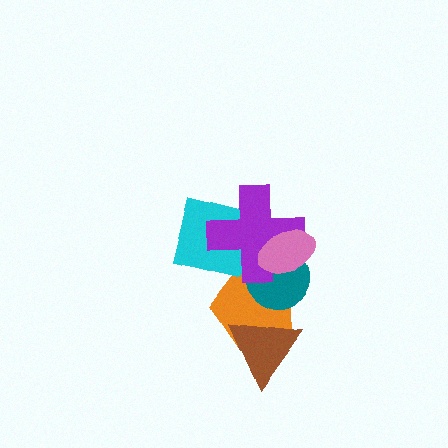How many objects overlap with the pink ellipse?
3 objects overlap with the pink ellipse.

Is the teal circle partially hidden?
Yes, it is partially covered by another shape.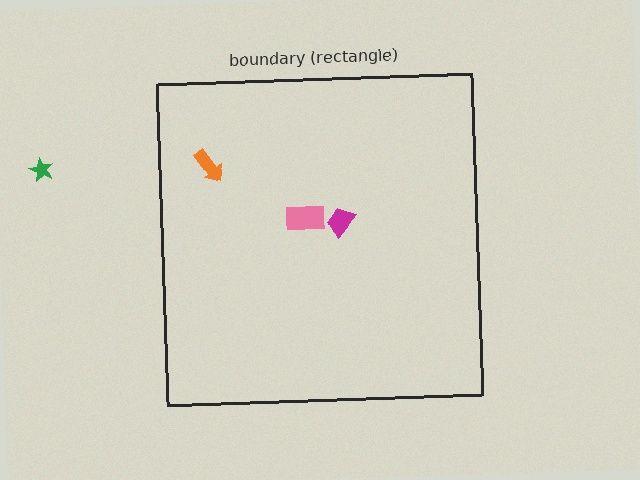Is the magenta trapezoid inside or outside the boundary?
Inside.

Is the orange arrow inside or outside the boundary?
Inside.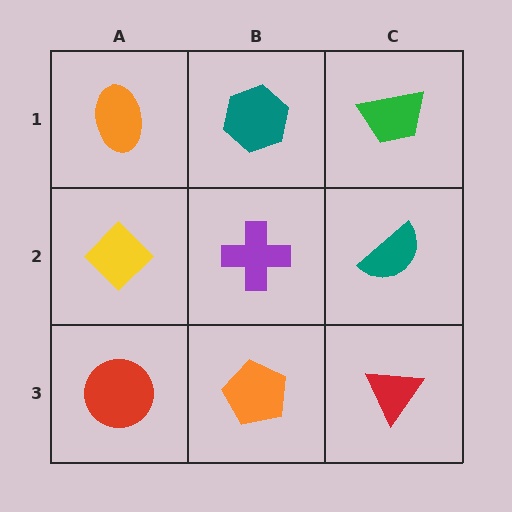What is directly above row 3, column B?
A purple cross.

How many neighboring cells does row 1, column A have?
2.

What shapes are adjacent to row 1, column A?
A yellow diamond (row 2, column A), a teal hexagon (row 1, column B).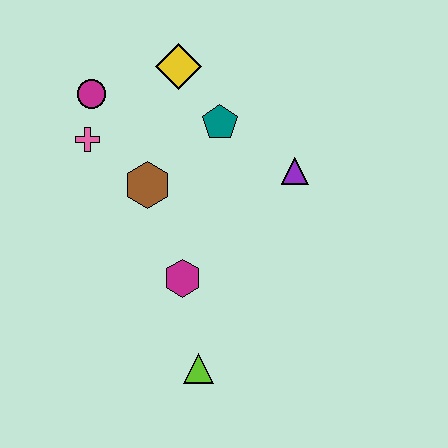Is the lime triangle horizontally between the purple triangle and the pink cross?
Yes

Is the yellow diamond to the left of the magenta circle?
No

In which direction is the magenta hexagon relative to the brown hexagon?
The magenta hexagon is below the brown hexagon.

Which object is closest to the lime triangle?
The magenta hexagon is closest to the lime triangle.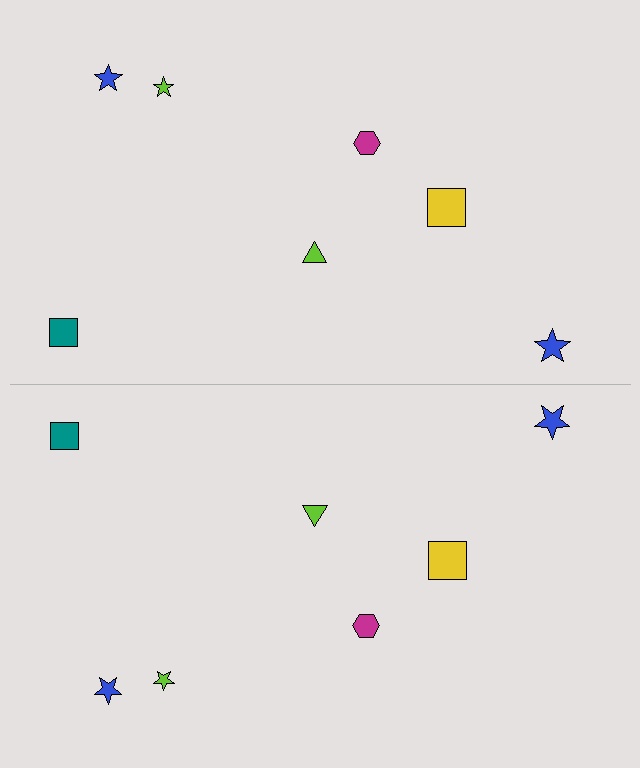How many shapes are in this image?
There are 14 shapes in this image.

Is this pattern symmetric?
Yes, this pattern has bilateral (reflection) symmetry.